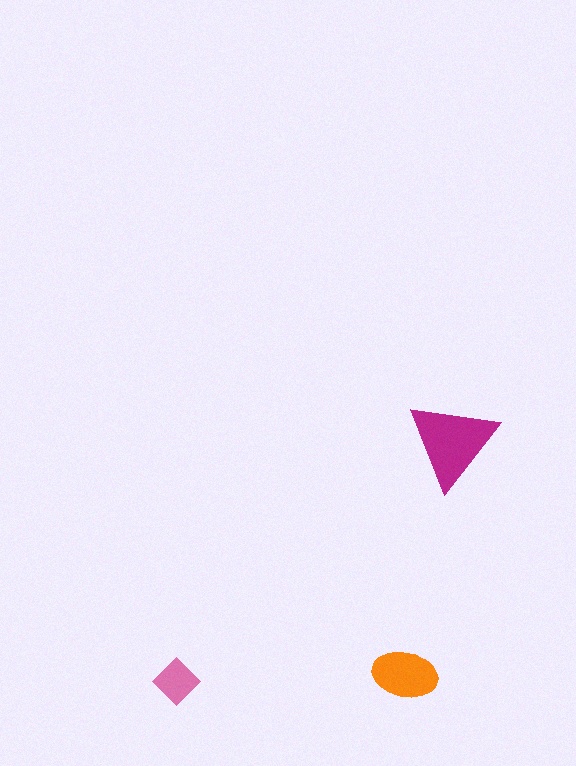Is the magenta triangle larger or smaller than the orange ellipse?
Larger.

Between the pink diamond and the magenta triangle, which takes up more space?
The magenta triangle.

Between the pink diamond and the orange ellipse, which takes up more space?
The orange ellipse.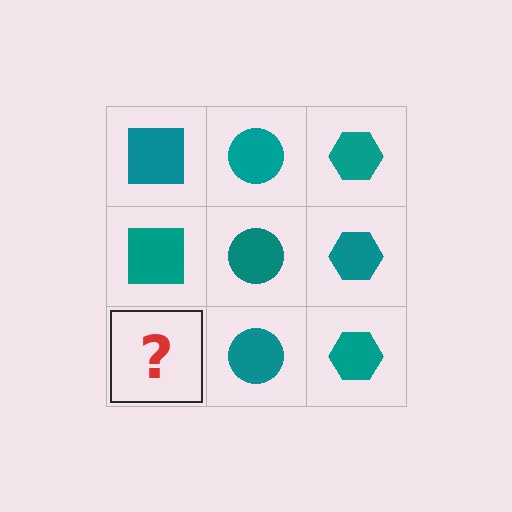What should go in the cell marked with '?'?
The missing cell should contain a teal square.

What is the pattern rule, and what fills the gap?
The rule is that each column has a consistent shape. The gap should be filled with a teal square.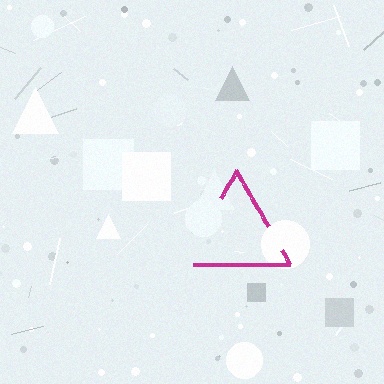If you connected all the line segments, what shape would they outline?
They would outline a triangle.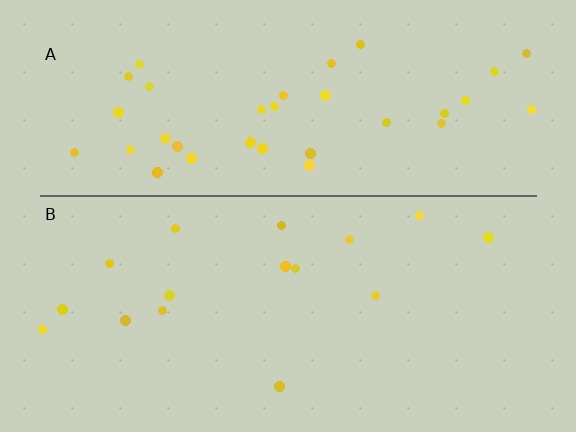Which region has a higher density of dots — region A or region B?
A (the top).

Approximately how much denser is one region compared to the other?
Approximately 2.3× — region A over region B.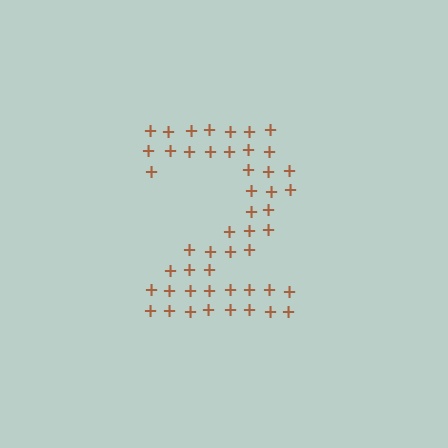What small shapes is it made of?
It is made of small plus signs.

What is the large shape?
The large shape is the digit 2.